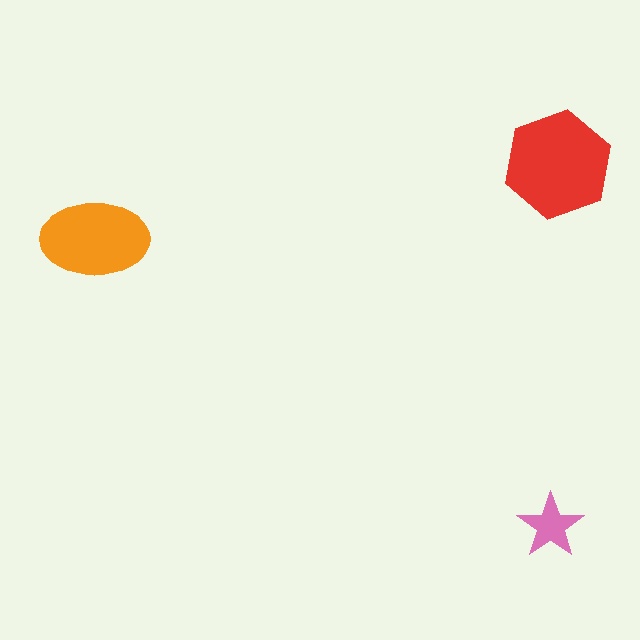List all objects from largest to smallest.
The red hexagon, the orange ellipse, the pink star.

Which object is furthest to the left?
The orange ellipse is leftmost.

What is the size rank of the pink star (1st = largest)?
3rd.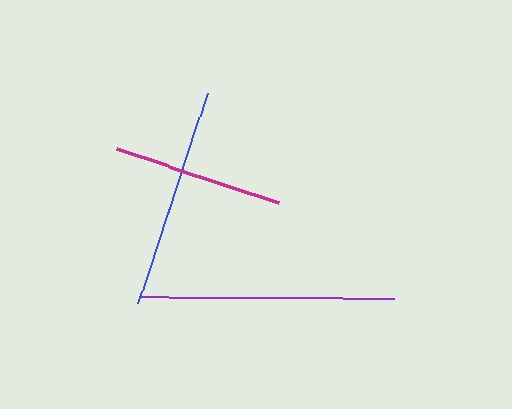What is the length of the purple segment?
The purple segment is approximately 253 pixels long.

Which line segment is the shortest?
The magenta line is the shortest at approximately 171 pixels.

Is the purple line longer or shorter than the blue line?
The purple line is longer than the blue line.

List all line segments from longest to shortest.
From longest to shortest: purple, blue, magenta.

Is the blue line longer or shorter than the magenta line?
The blue line is longer than the magenta line.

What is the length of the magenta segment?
The magenta segment is approximately 171 pixels long.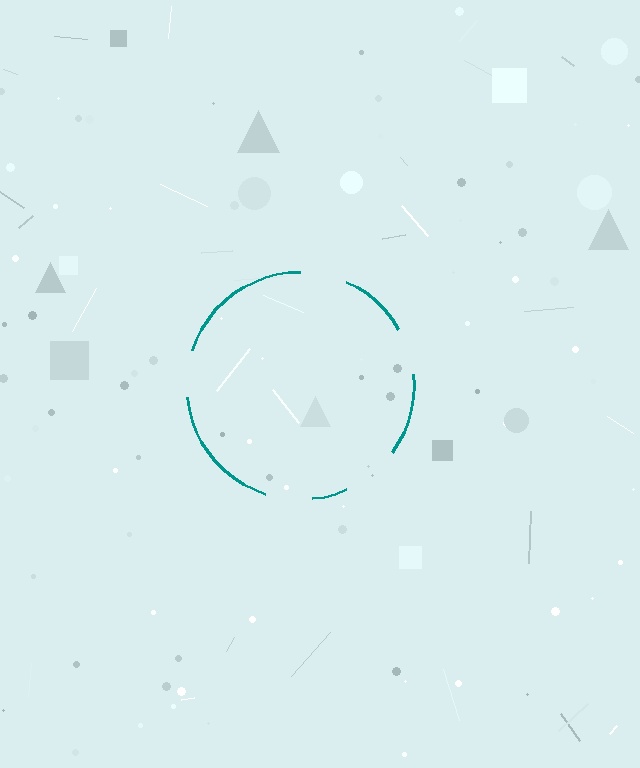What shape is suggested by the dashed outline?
The dashed outline suggests a circle.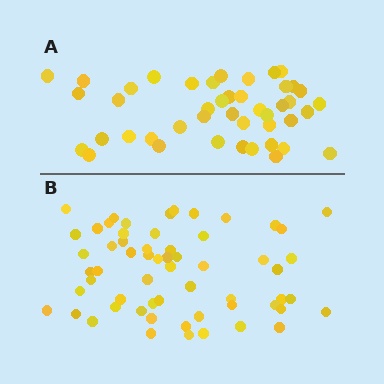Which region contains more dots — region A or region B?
Region B (the bottom region) has more dots.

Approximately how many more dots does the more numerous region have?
Region B has approximately 15 more dots than region A.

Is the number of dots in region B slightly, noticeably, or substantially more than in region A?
Region B has noticeably more, but not dramatically so. The ratio is roughly 1.4 to 1.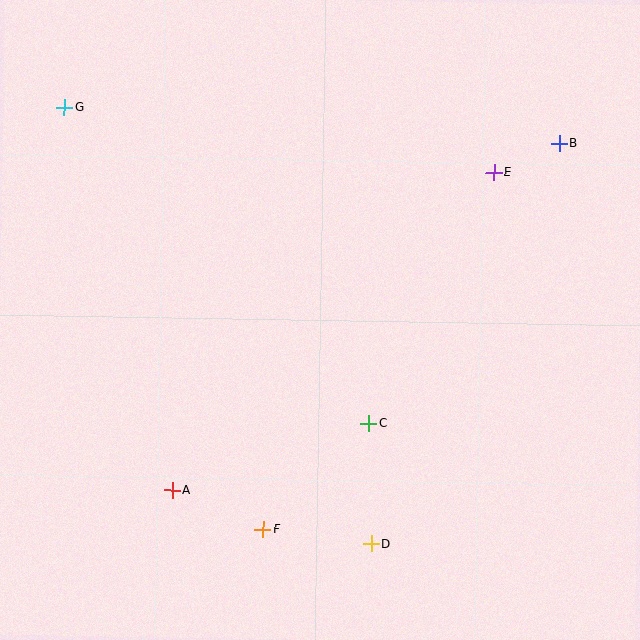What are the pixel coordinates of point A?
Point A is at (172, 490).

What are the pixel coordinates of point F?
Point F is at (263, 529).